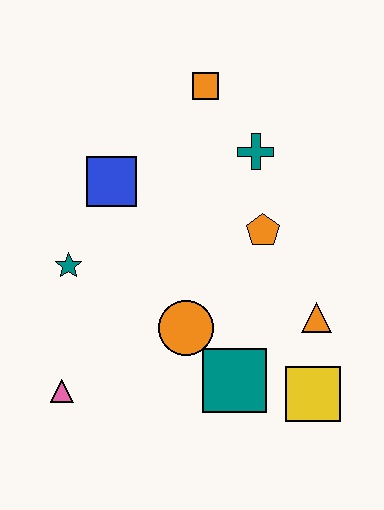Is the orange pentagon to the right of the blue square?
Yes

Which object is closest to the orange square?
The teal cross is closest to the orange square.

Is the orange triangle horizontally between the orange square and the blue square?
No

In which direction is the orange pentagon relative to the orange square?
The orange pentagon is below the orange square.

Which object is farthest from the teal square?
The orange square is farthest from the teal square.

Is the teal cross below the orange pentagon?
No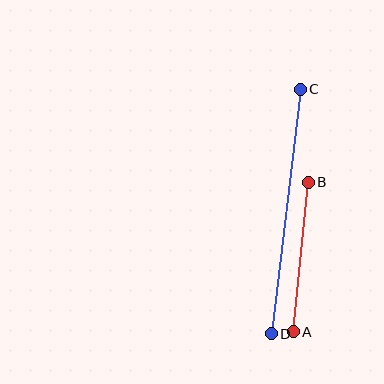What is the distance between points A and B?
The distance is approximately 150 pixels.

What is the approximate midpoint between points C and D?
The midpoint is at approximately (286, 212) pixels.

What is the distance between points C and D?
The distance is approximately 247 pixels.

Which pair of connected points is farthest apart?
Points C and D are farthest apart.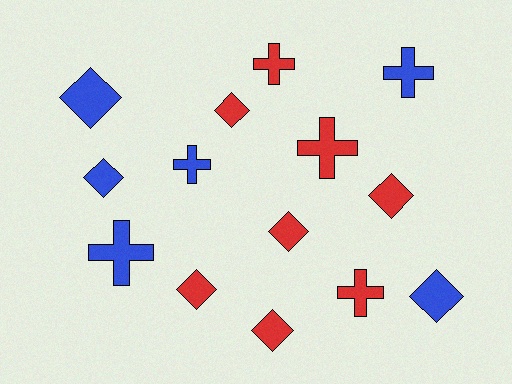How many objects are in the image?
There are 14 objects.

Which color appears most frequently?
Red, with 8 objects.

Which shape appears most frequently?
Diamond, with 8 objects.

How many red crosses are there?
There are 3 red crosses.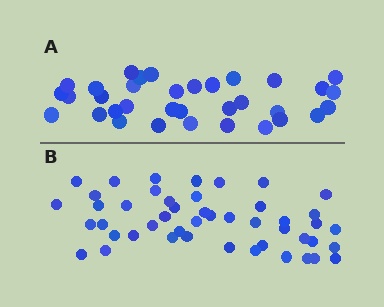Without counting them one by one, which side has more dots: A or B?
Region B (the bottom region) has more dots.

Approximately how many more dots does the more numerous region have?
Region B has approximately 15 more dots than region A.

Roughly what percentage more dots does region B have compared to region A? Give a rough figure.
About 40% more.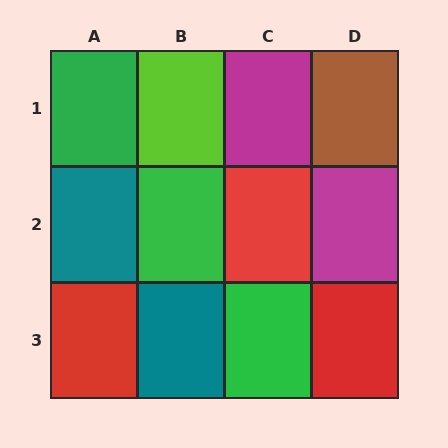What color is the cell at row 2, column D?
Magenta.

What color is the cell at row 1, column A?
Green.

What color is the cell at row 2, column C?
Red.